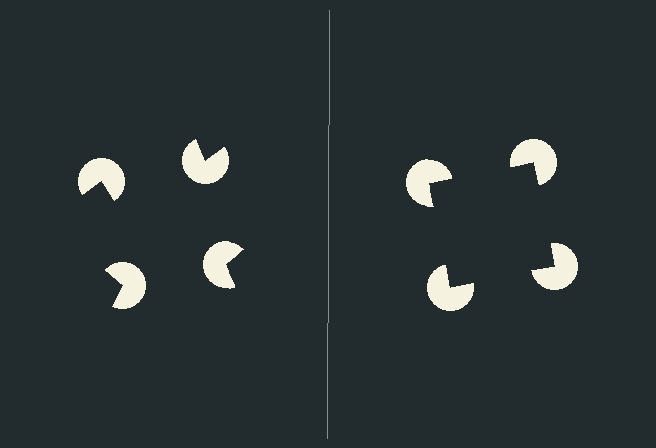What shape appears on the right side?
An illusory square.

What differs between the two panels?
The pac-man discs are positioned identically on both sides; only the wedge orientations differ. On the right they align to a square; on the left they are misaligned.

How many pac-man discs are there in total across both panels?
8 — 4 on each side.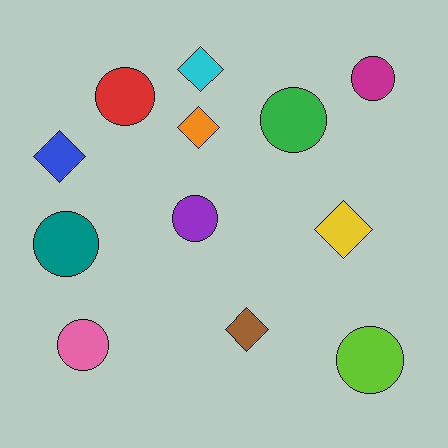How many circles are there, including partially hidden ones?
There are 7 circles.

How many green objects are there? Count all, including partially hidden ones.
There is 1 green object.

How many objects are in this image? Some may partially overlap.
There are 12 objects.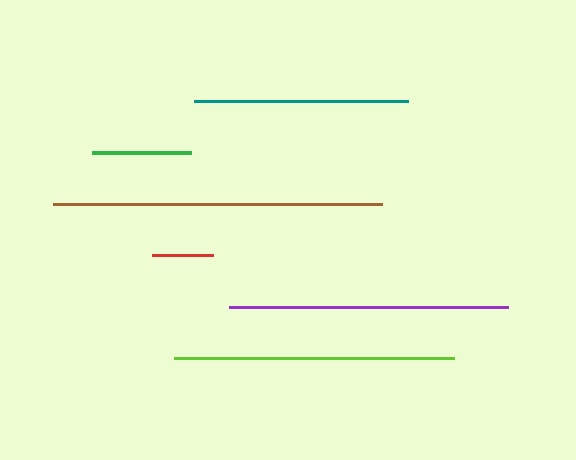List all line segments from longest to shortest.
From longest to shortest: brown, lime, purple, teal, green, red.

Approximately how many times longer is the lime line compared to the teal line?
The lime line is approximately 1.3 times the length of the teal line.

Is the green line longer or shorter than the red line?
The green line is longer than the red line.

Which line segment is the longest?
The brown line is the longest at approximately 329 pixels.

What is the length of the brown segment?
The brown segment is approximately 329 pixels long.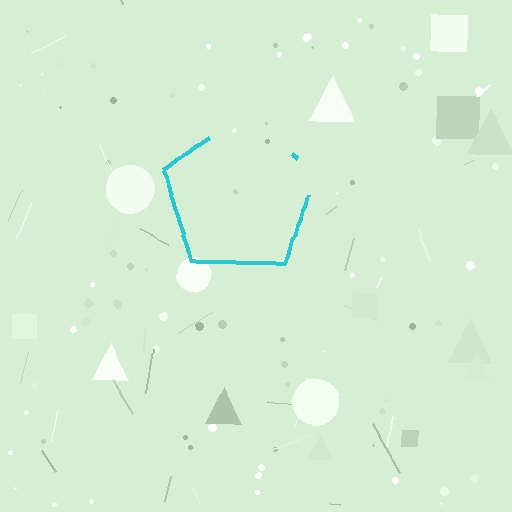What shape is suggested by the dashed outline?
The dashed outline suggests a pentagon.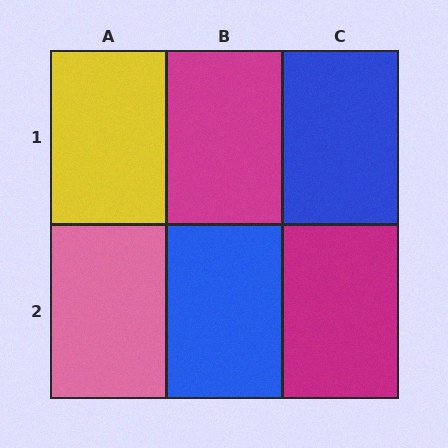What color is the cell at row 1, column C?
Blue.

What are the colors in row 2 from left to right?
Pink, blue, magenta.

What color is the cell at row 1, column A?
Yellow.